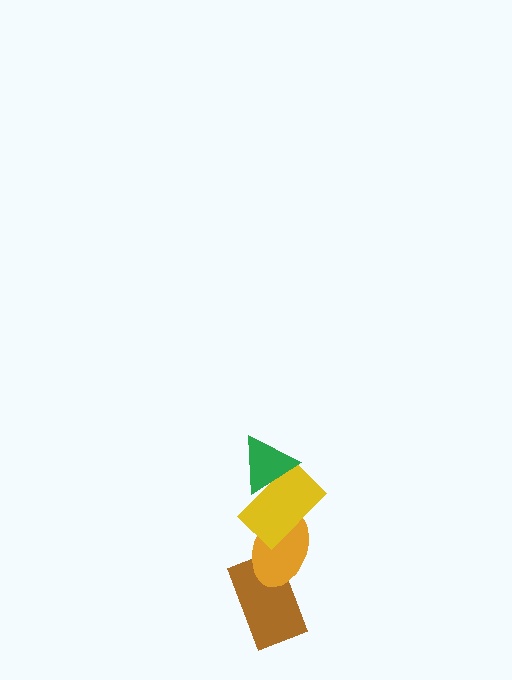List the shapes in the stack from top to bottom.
From top to bottom: the green triangle, the yellow rectangle, the orange ellipse, the brown rectangle.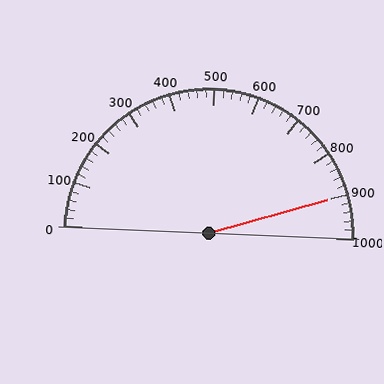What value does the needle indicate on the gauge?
The needle indicates approximately 900.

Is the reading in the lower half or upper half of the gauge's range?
The reading is in the upper half of the range (0 to 1000).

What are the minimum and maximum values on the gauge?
The gauge ranges from 0 to 1000.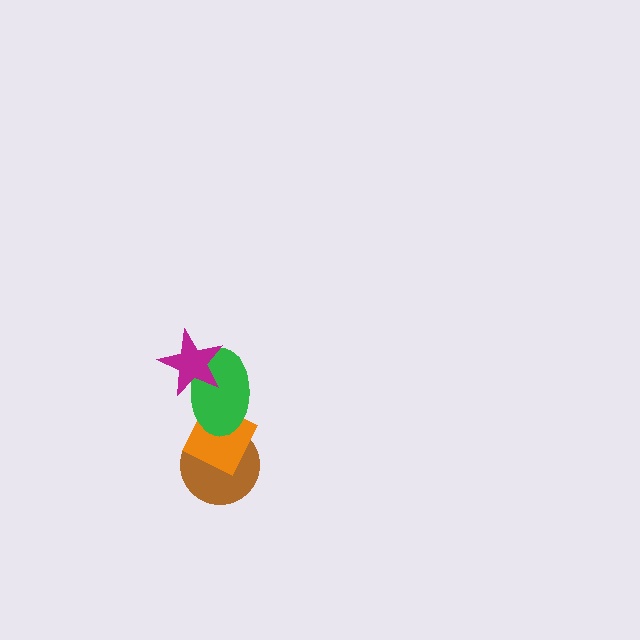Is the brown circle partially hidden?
Yes, it is partially covered by another shape.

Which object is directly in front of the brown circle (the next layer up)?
The orange diamond is directly in front of the brown circle.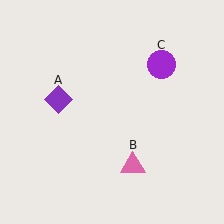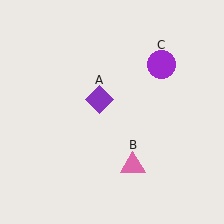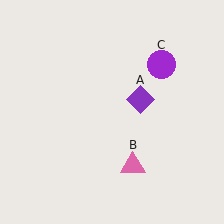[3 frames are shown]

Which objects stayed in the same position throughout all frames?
Pink triangle (object B) and purple circle (object C) remained stationary.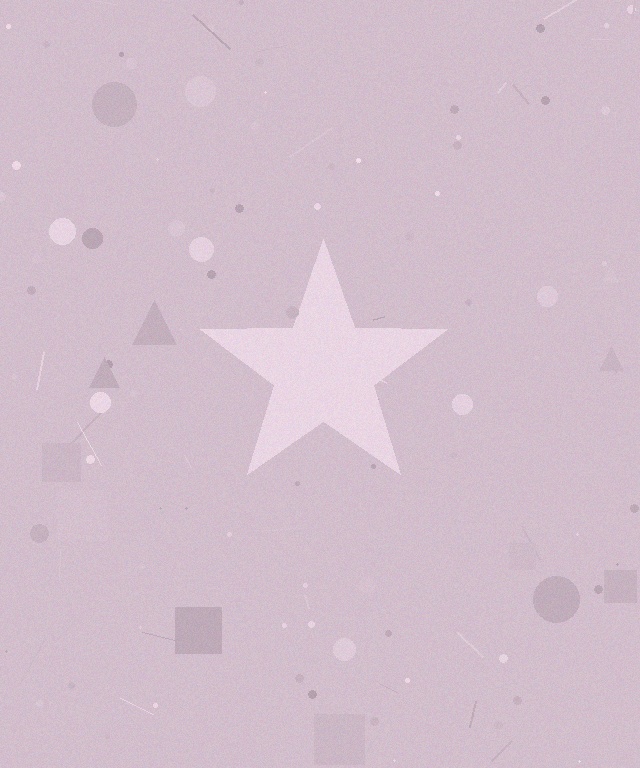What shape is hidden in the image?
A star is hidden in the image.